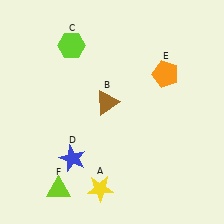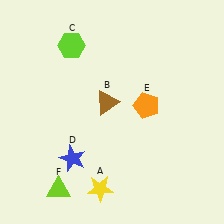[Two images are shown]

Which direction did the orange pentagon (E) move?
The orange pentagon (E) moved down.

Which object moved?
The orange pentagon (E) moved down.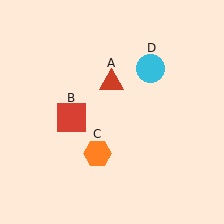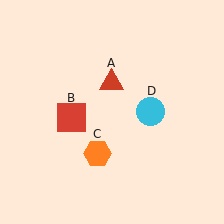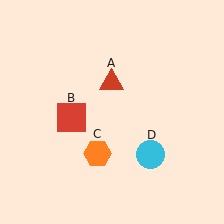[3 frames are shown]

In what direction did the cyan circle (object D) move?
The cyan circle (object D) moved down.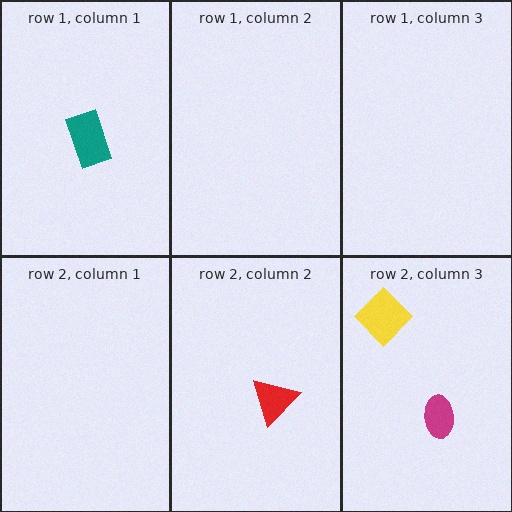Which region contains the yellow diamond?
The row 2, column 3 region.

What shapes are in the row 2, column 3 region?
The magenta ellipse, the yellow diamond.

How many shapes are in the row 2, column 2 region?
1.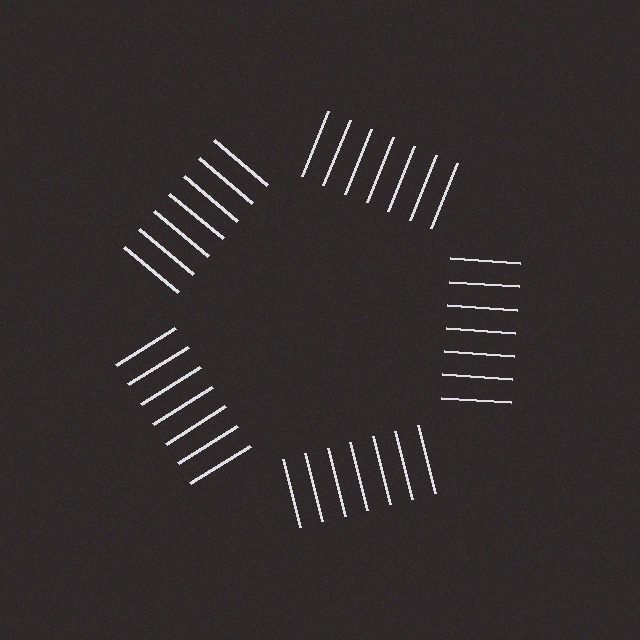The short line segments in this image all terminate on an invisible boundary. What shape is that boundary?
An illusory pentagon — the line segments terminate on its edges but no continuous stroke is drawn.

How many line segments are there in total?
35 — 7 along each of the 5 edges.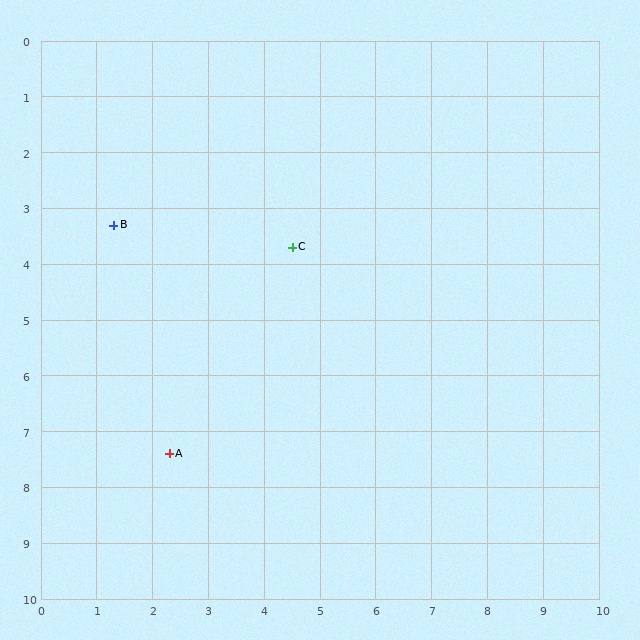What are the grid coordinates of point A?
Point A is at approximately (2.3, 7.4).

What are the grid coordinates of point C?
Point C is at approximately (4.5, 3.7).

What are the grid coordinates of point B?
Point B is at approximately (1.3, 3.3).